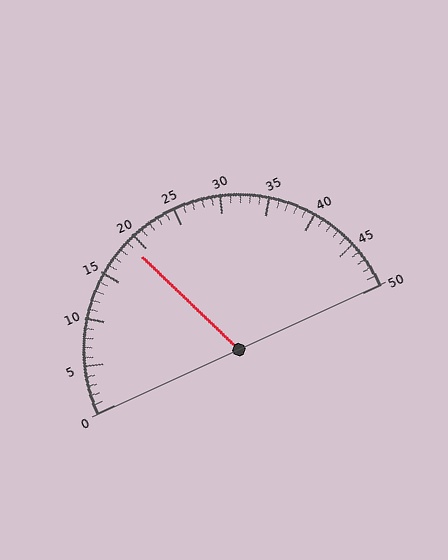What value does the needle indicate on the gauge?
The needle indicates approximately 19.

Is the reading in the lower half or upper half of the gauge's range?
The reading is in the lower half of the range (0 to 50).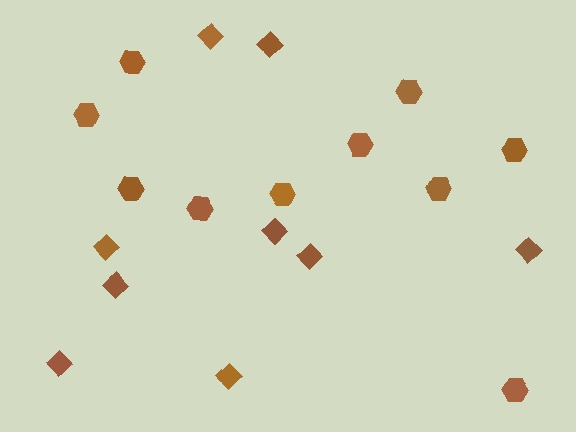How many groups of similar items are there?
There are 2 groups: one group of diamonds (9) and one group of hexagons (10).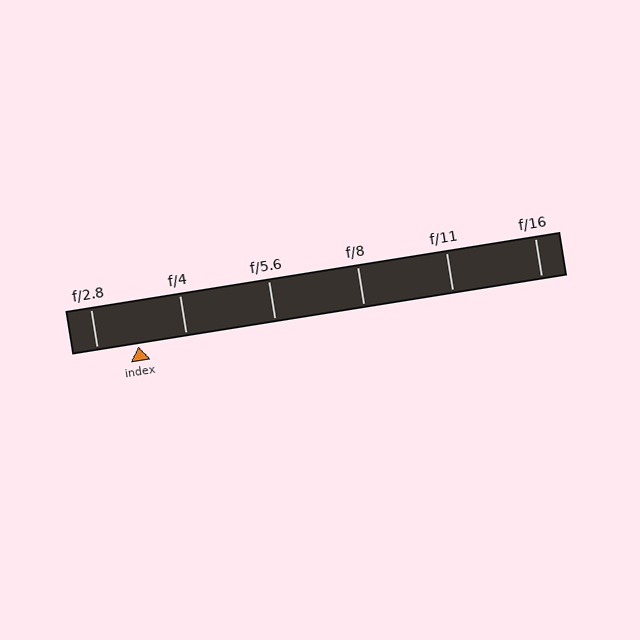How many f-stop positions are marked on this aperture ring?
There are 6 f-stop positions marked.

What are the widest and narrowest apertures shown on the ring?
The widest aperture shown is f/2.8 and the narrowest is f/16.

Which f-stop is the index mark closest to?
The index mark is closest to f/2.8.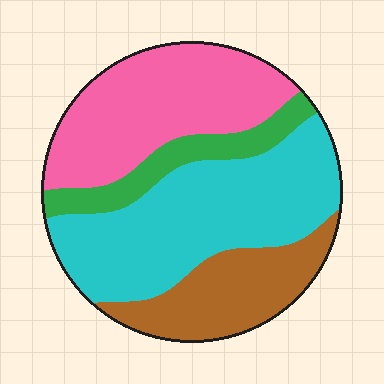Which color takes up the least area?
Green, at roughly 10%.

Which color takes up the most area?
Cyan, at roughly 40%.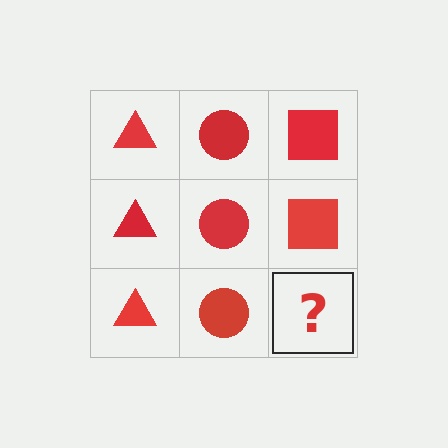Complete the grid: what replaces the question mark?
The question mark should be replaced with a red square.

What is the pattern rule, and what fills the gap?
The rule is that each column has a consistent shape. The gap should be filled with a red square.